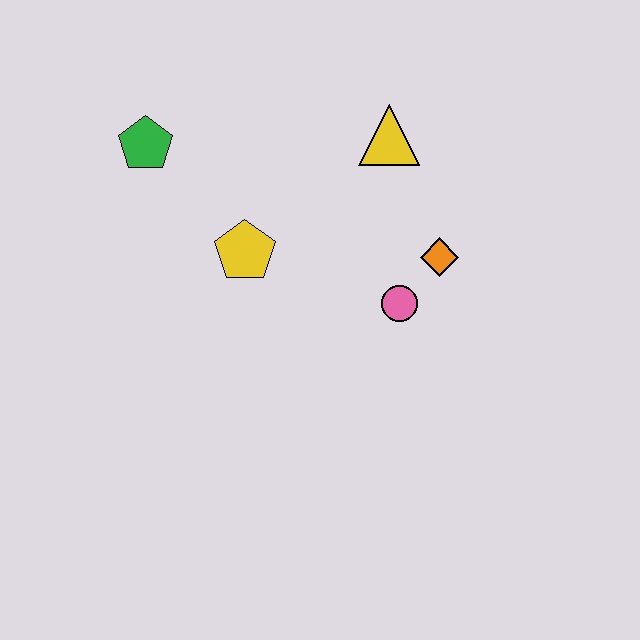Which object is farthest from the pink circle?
The green pentagon is farthest from the pink circle.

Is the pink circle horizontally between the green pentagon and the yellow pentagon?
No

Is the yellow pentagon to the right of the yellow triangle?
No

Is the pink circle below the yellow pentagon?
Yes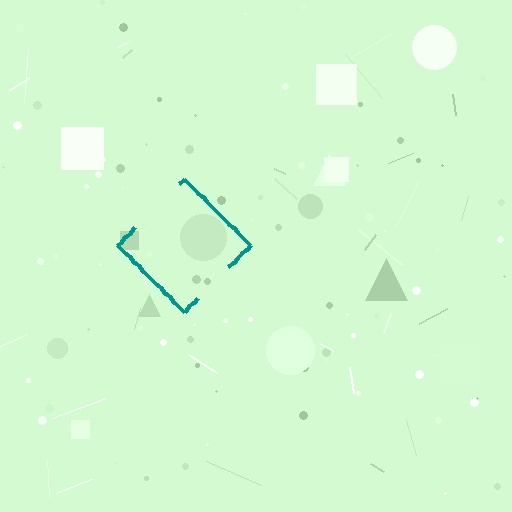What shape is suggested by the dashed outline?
The dashed outline suggests a diamond.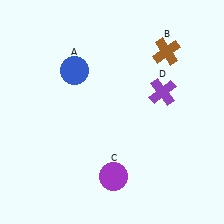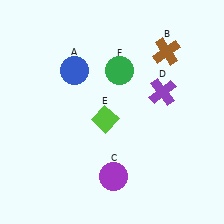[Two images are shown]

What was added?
A lime diamond (E), a green circle (F) were added in Image 2.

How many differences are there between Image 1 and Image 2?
There are 2 differences between the two images.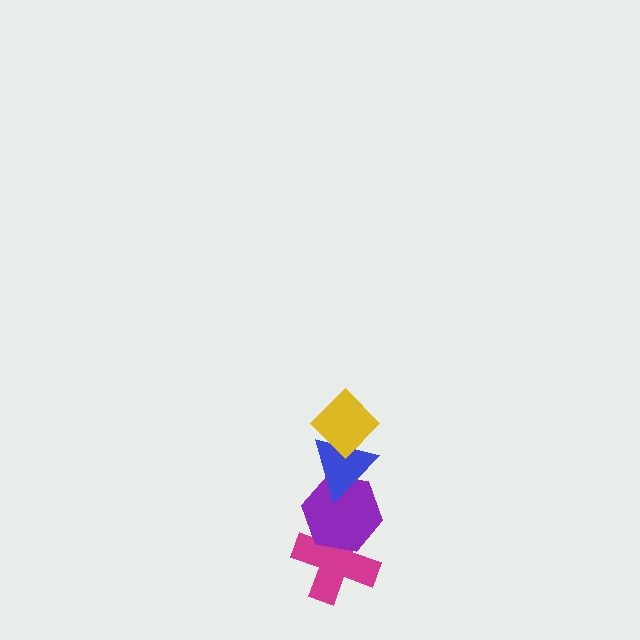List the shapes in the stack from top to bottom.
From top to bottom: the yellow diamond, the blue triangle, the purple hexagon, the magenta cross.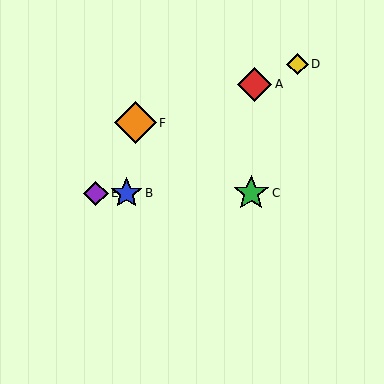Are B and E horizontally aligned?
Yes, both are at y≈193.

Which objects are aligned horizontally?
Objects B, C, E are aligned horizontally.